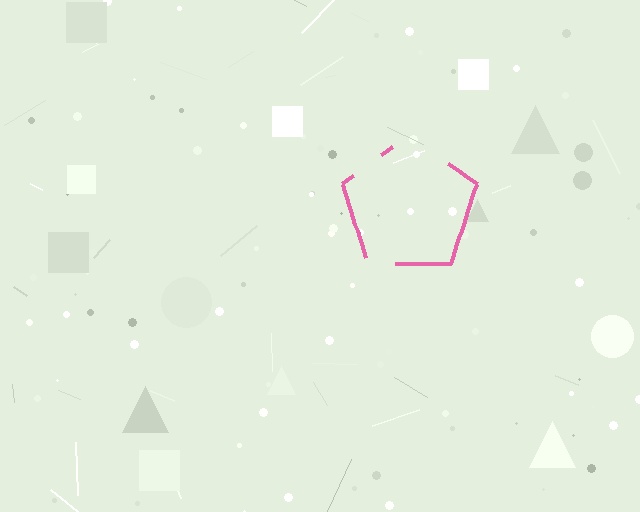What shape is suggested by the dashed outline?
The dashed outline suggests a pentagon.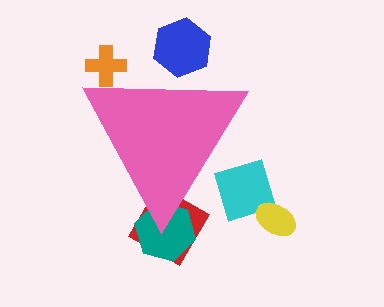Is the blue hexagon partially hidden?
Yes, the blue hexagon is partially hidden behind the pink triangle.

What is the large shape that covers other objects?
A pink triangle.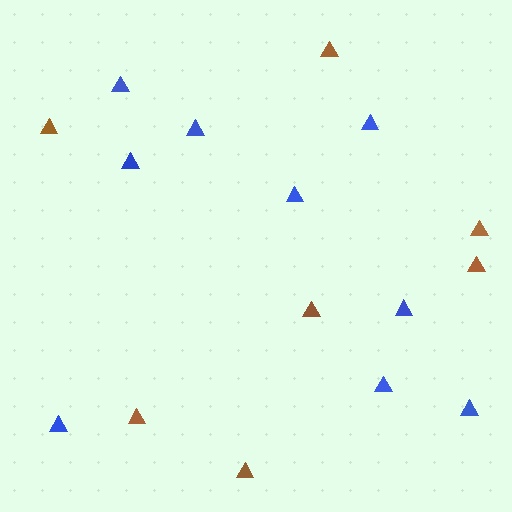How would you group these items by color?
There are 2 groups: one group of blue triangles (9) and one group of brown triangles (7).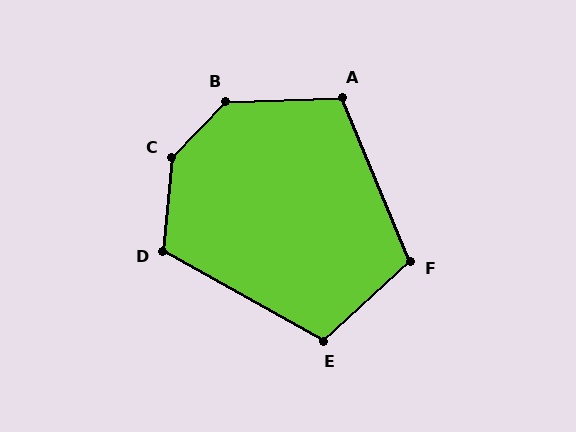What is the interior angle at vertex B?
Approximately 136 degrees (obtuse).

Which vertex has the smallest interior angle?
E, at approximately 108 degrees.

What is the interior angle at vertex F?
Approximately 110 degrees (obtuse).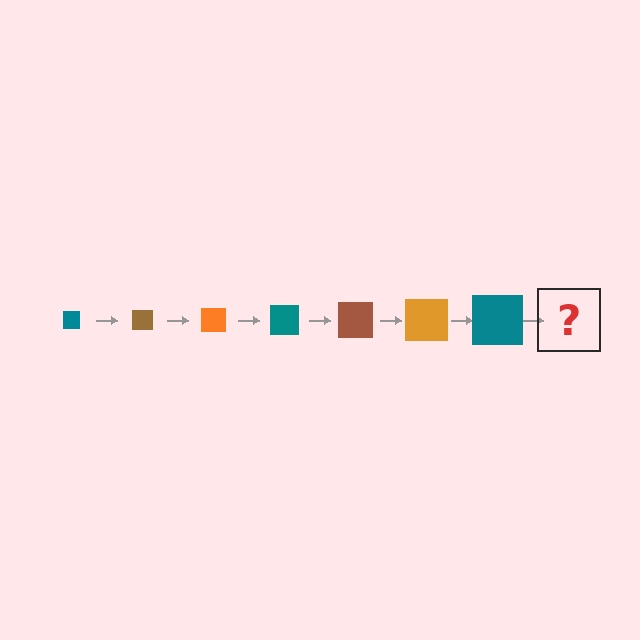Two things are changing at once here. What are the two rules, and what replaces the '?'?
The two rules are that the square grows larger each step and the color cycles through teal, brown, and orange. The '?' should be a brown square, larger than the previous one.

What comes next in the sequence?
The next element should be a brown square, larger than the previous one.